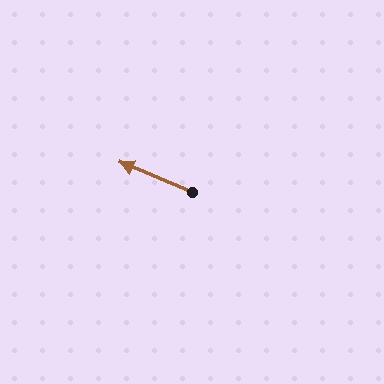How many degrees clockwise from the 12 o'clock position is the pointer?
Approximately 293 degrees.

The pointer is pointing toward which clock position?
Roughly 10 o'clock.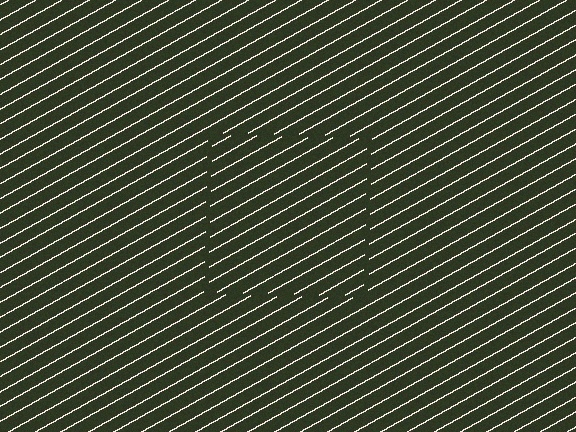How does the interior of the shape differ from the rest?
The interior of the shape contains the same grating, shifted by half a period — the contour is defined by the phase discontinuity where line-ends from the inner and outer gratings abut.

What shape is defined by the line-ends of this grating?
An illusory square. The interior of the shape contains the same grating, shifted by half a period — the contour is defined by the phase discontinuity where line-ends from the inner and outer gratings abut.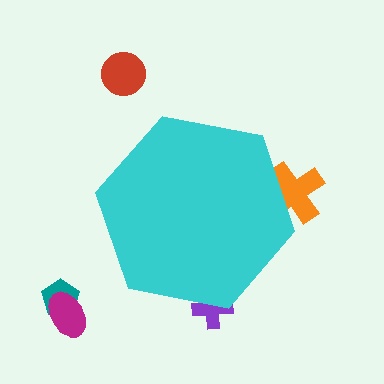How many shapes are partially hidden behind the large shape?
2 shapes are partially hidden.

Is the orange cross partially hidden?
Yes, the orange cross is partially hidden behind the cyan hexagon.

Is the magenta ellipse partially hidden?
No, the magenta ellipse is fully visible.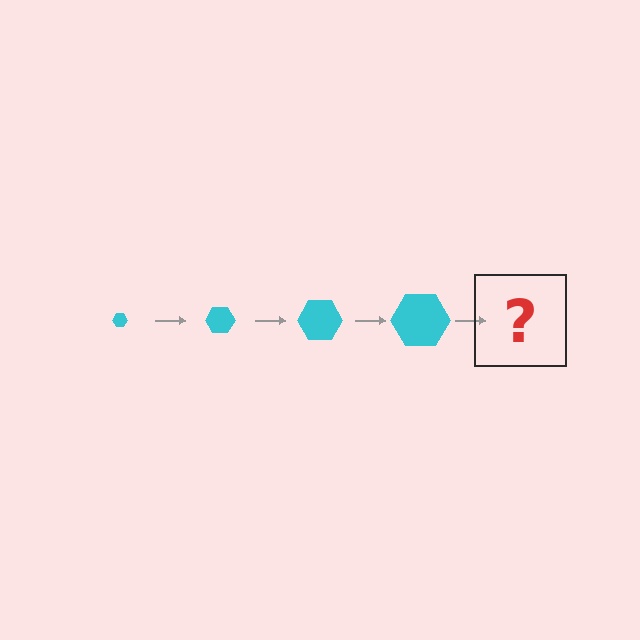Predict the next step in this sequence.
The next step is a cyan hexagon, larger than the previous one.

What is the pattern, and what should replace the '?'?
The pattern is that the hexagon gets progressively larger each step. The '?' should be a cyan hexagon, larger than the previous one.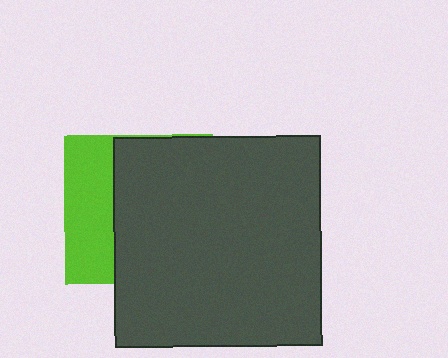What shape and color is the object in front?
The object in front is a dark gray rectangle.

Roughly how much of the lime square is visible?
A small part of it is visible (roughly 34%).